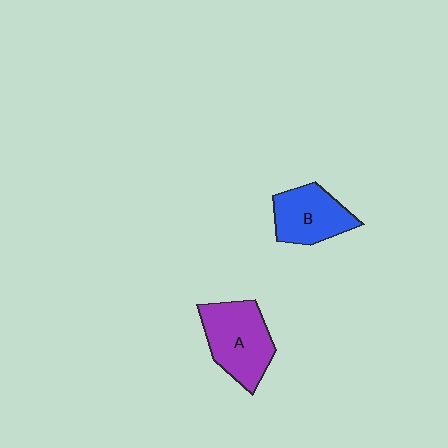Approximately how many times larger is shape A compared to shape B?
Approximately 1.2 times.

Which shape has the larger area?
Shape A (purple).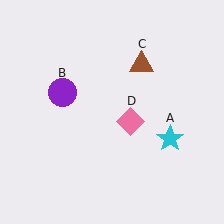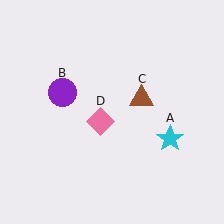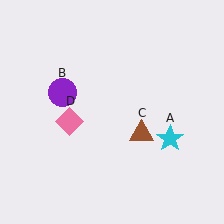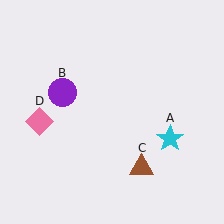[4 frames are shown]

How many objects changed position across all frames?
2 objects changed position: brown triangle (object C), pink diamond (object D).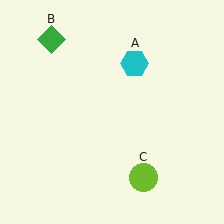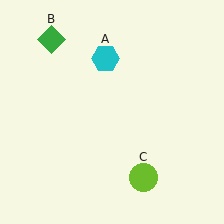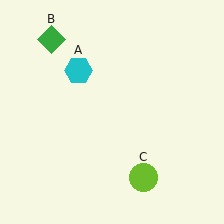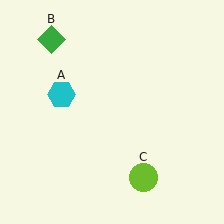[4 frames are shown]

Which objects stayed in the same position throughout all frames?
Green diamond (object B) and lime circle (object C) remained stationary.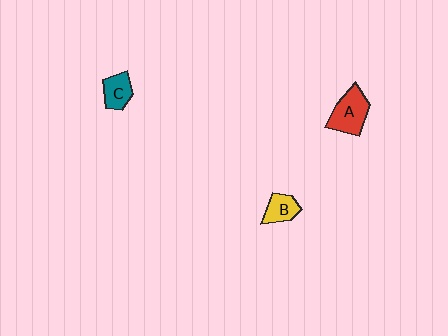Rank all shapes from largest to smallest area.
From largest to smallest: A (red), C (teal), B (yellow).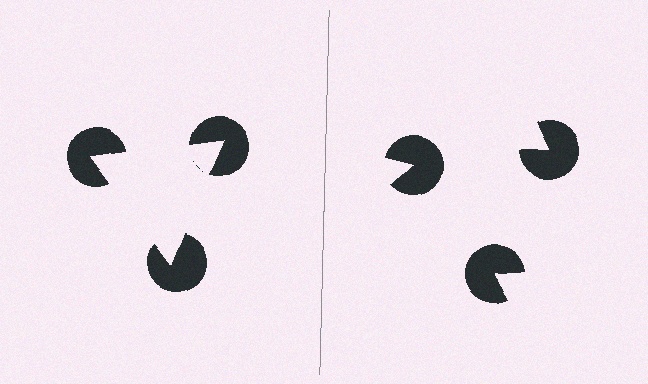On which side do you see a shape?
An illusory triangle appears on the left side. On the right side the wedge cuts are rotated, so no coherent shape forms.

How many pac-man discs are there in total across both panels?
6 — 3 on each side.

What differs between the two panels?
The pac-man discs are positioned identically on both sides; only the wedge orientations differ. On the left they align to a triangle; on the right they are misaligned.